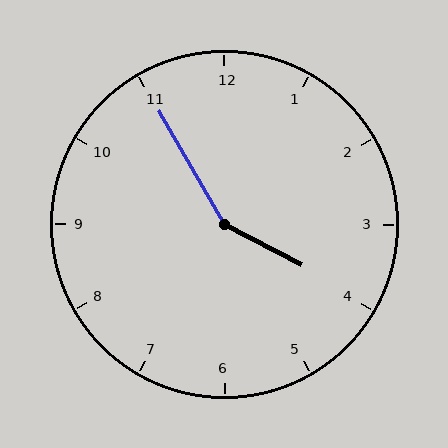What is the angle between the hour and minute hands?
Approximately 148 degrees.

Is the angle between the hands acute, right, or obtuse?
It is obtuse.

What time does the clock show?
3:55.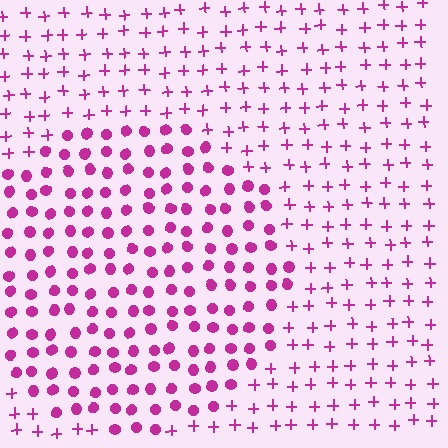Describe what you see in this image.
The image is filled with small magenta elements arranged in a uniform grid. A circle-shaped region contains circles, while the surrounding area contains plus signs. The boundary is defined purely by the change in element shape.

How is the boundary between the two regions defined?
The boundary is defined by a change in element shape: circles inside vs. plus signs outside. All elements share the same color and spacing.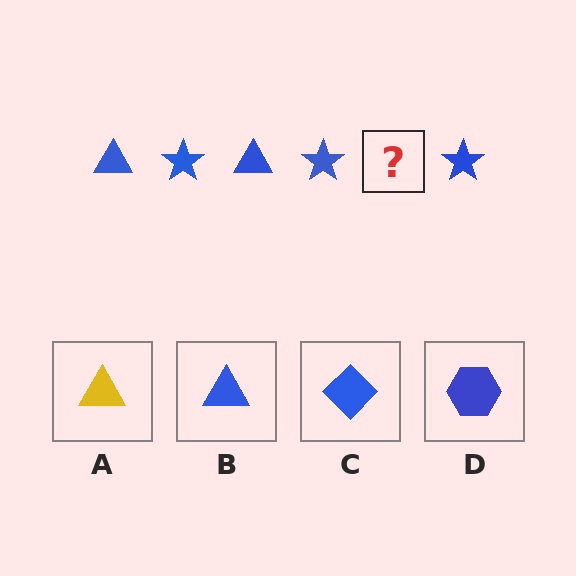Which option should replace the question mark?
Option B.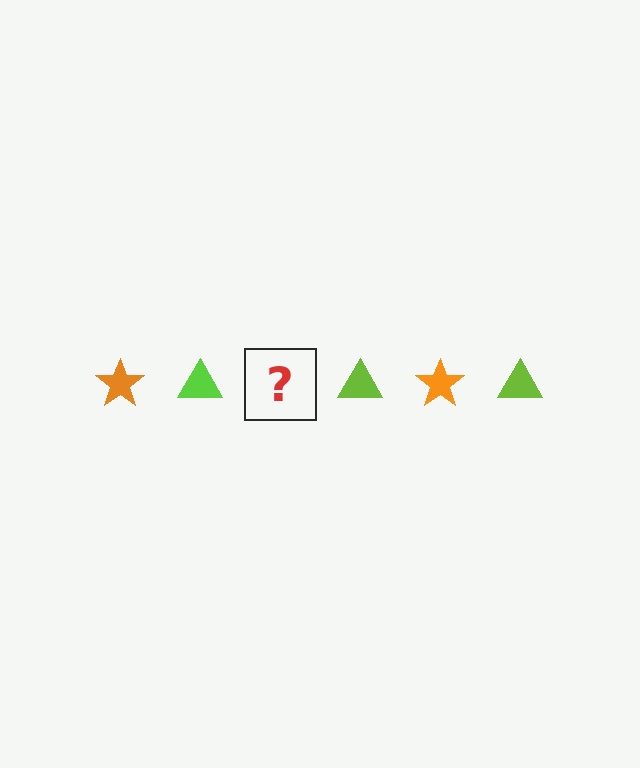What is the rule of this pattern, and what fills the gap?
The rule is that the pattern alternates between orange star and lime triangle. The gap should be filled with an orange star.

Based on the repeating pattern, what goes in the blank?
The blank should be an orange star.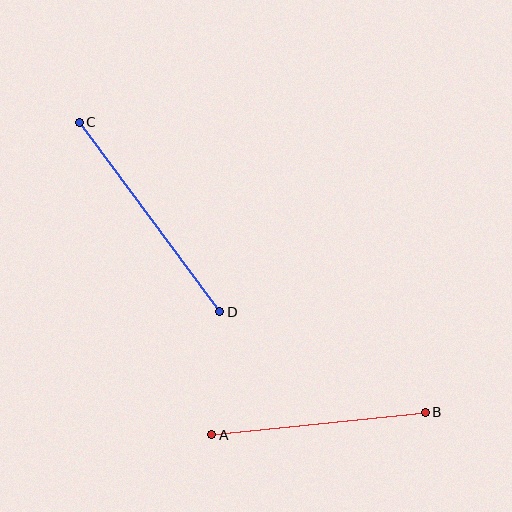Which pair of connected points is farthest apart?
Points C and D are farthest apart.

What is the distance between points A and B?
The distance is approximately 214 pixels.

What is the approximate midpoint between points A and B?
The midpoint is at approximately (318, 424) pixels.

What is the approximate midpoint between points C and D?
The midpoint is at approximately (149, 217) pixels.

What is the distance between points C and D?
The distance is approximately 236 pixels.